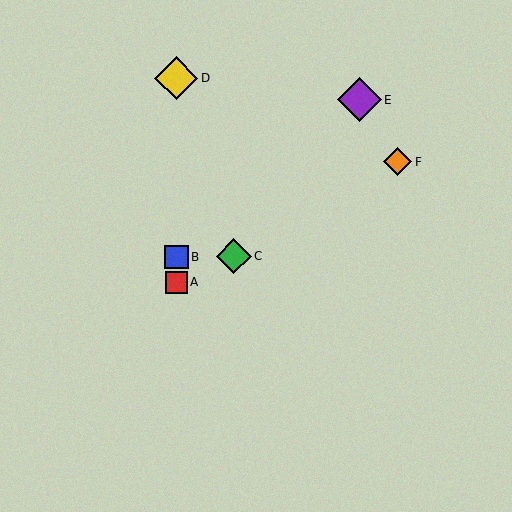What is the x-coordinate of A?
Object A is at x≈176.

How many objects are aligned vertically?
3 objects (A, B, D) are aligned vertically.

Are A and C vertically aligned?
No, A is at x≈176 and C is at x≈234.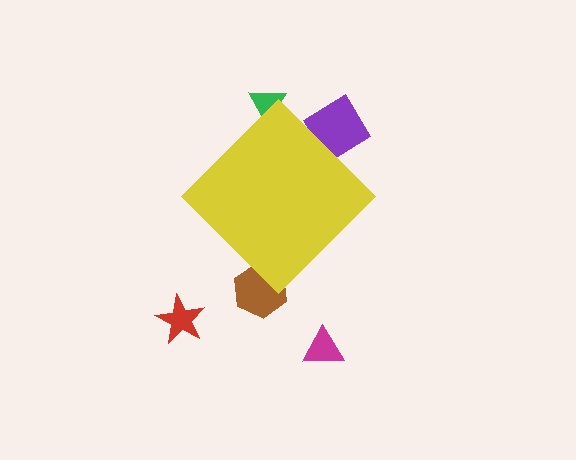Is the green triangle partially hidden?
Yes, the green triangle is partially hidden behind the yellow diamond.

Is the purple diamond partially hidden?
Yes, the purple diamond is partially hidden behind the yellow diamond.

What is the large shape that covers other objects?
A yellow diamond.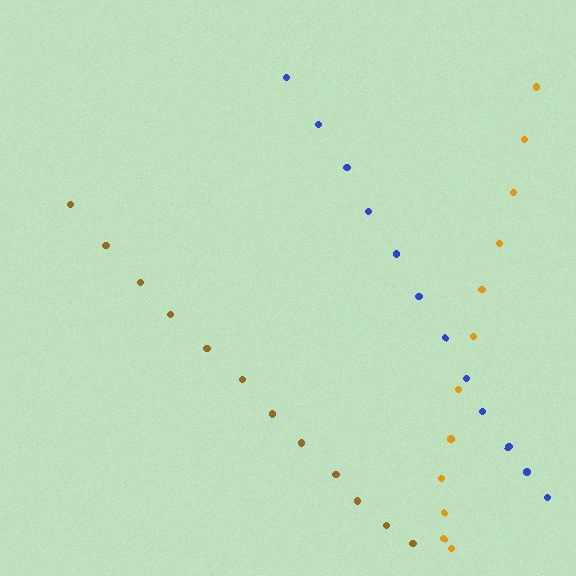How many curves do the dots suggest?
There are 3 distinct paths.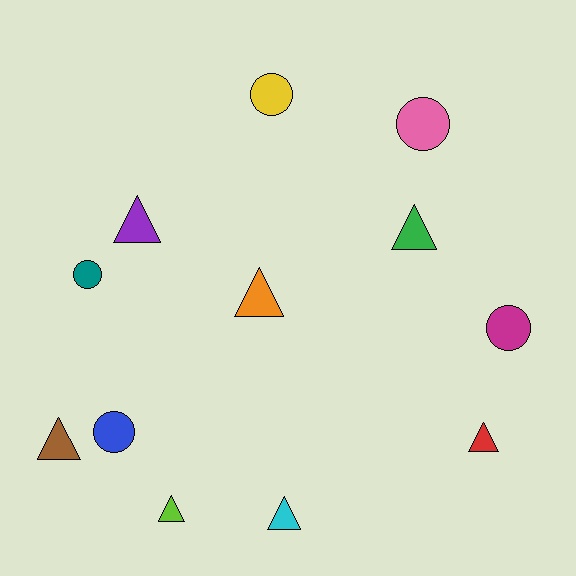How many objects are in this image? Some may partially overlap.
There are 12 objects.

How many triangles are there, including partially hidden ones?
There are 7 triangles.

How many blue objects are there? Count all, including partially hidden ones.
There is 1 blue object.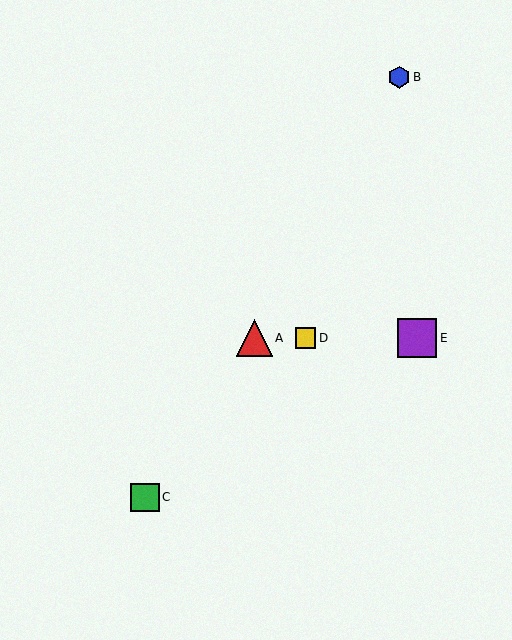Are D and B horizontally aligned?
No, D is at y≈338 and B is at y≈77.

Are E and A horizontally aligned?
Yes, both are at y≈338.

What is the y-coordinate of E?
Object E is at y≈338.